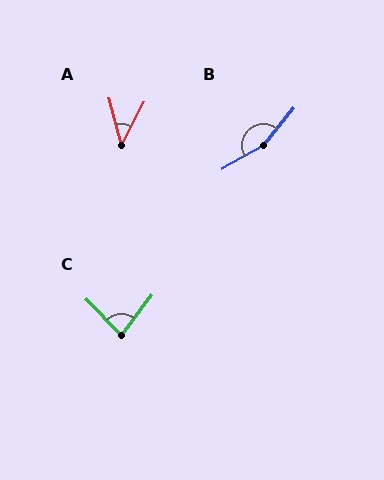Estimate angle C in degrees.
Approximately 81 degrees.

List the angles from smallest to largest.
A (42°), C (81°), B (158°).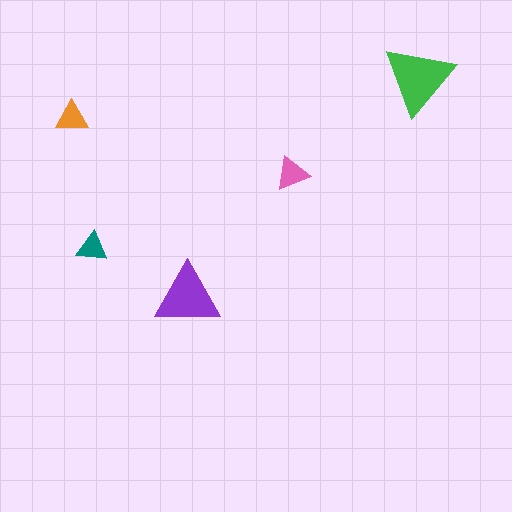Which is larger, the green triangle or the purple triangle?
The green one.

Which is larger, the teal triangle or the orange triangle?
The orange one.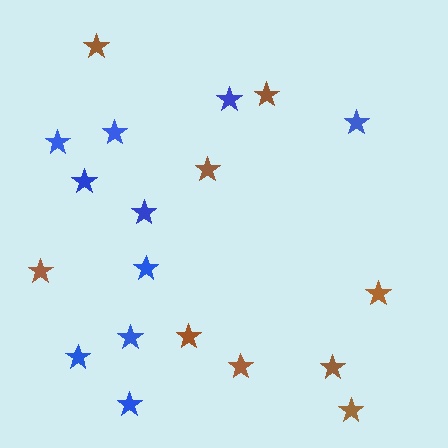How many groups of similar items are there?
There are 2 groups: one group of brown stars (9) and one group of blue stars (10).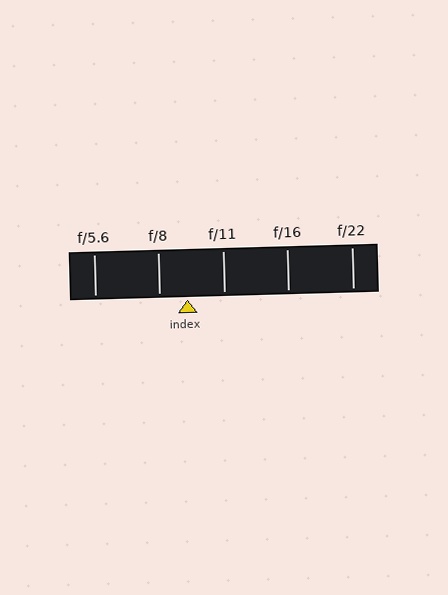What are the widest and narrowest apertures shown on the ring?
The widest aperture shown is f/5.6 and the narrowest is f/22.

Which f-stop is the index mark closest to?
The index mark is closest to f/8.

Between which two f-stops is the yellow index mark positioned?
The index mark is between f/8 and f/11.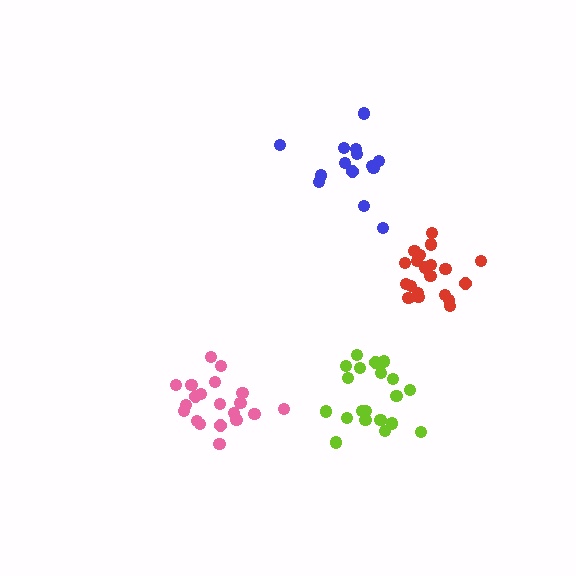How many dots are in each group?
Group 1: 20 dots, Group 2: 14 dots, Group 3: 20 dots, Group 4: 20 dots (74 total).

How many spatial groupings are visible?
There are 4 spatial groupings.